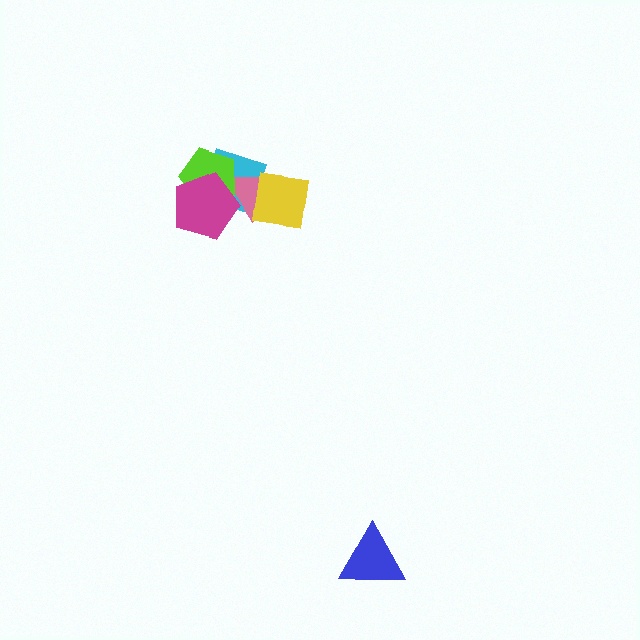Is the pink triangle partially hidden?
Yes, it is partially covered by another shape.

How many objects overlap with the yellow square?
2 objects overlap with the yellow square.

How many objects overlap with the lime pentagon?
3 objects overlap with the lime pentagon.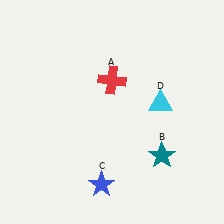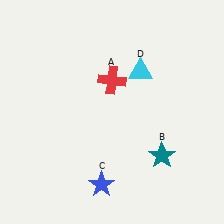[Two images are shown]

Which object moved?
The cyan triangle (D) moved up.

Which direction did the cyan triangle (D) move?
The cyan triangle (D) moved up.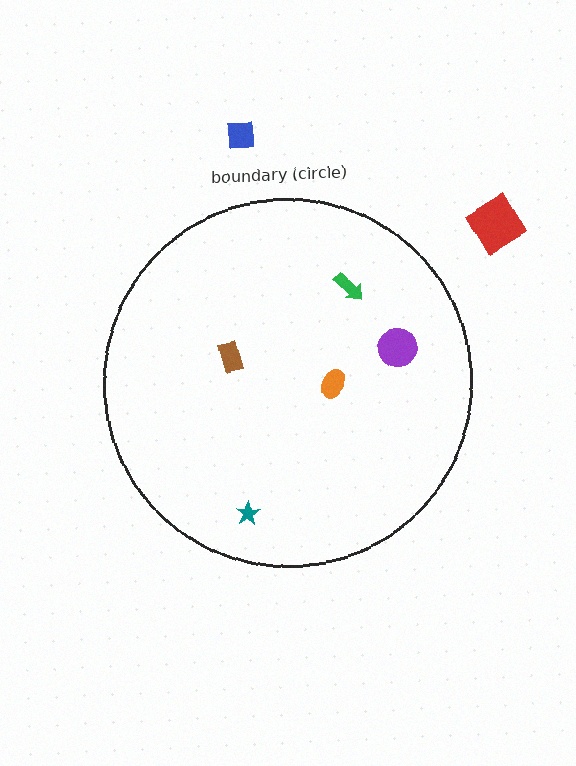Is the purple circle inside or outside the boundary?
Inside.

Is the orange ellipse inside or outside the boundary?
Inside.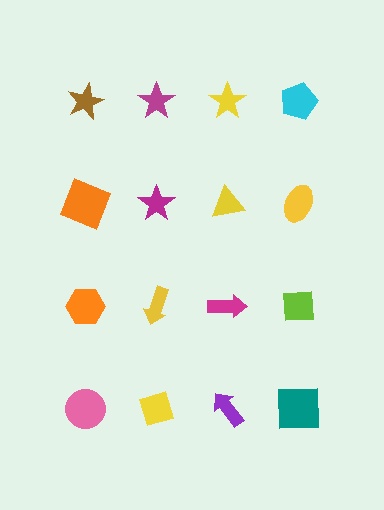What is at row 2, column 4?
A yellow ellipse.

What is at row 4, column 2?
A yellow diamond.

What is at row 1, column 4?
A cyan pentagon.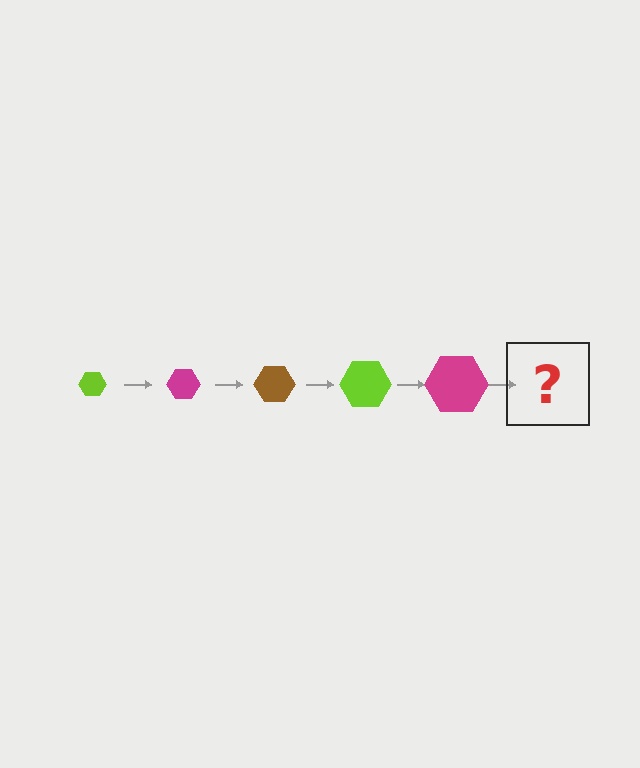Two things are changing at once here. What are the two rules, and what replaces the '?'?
The two rules are that the hexagon grows larger each step and the color cycles through lime, magenta, and brown. The '?' should be a brown hexagon, larger than the previous one.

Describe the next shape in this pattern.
It should be a brown hexagon, larger than the previous one.